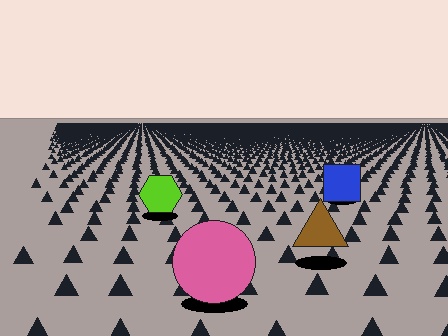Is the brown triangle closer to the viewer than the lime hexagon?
Yes. The brown triangle is closer — you can tell from the texture gradient: the ground texture is coarser near it.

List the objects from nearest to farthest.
From nearest to farthest: the pink circle, the brown triangle, the lime hexagon, the blue square.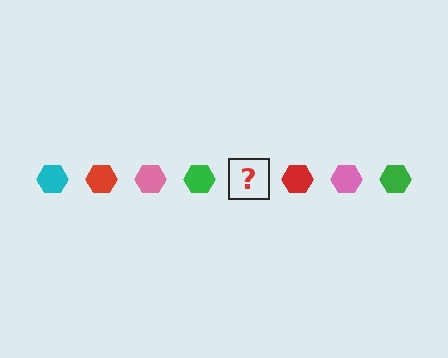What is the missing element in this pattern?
The missing element is a cyan hexagon.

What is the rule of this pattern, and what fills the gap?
The rule is that the pattern cycles through cyan, red, pink, green hexagons. The gap should be filled with a cyan hexagon.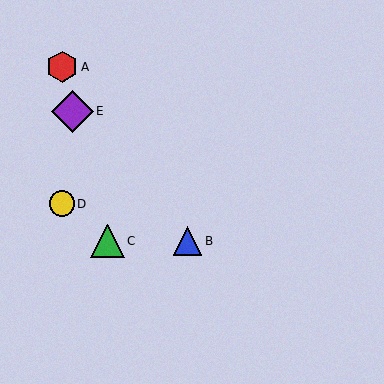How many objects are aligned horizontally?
2 objects (B, C) are aligned horizontally.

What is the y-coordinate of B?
Object B is at y≈241.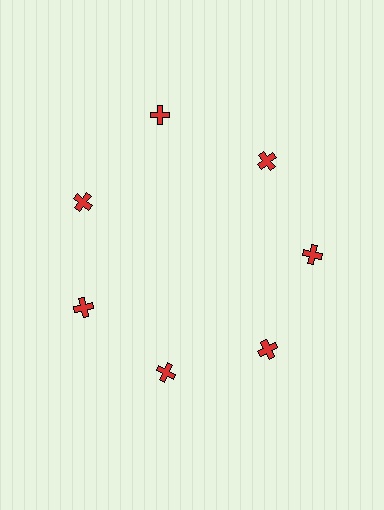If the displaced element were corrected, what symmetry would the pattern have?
It would have 7-fold rotational symmetry — the pattern would map onto itself every 51 degrees.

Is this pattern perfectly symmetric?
No. The 7 red crosses are arranged in a ring, but one element near the 12 o'clock position is pushed outward from the center, breaking the 7-fold rotational symmetry.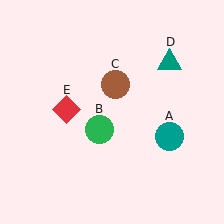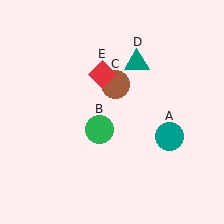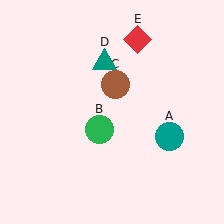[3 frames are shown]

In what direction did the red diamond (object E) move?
The red diamond (object E) moved up and to the right.